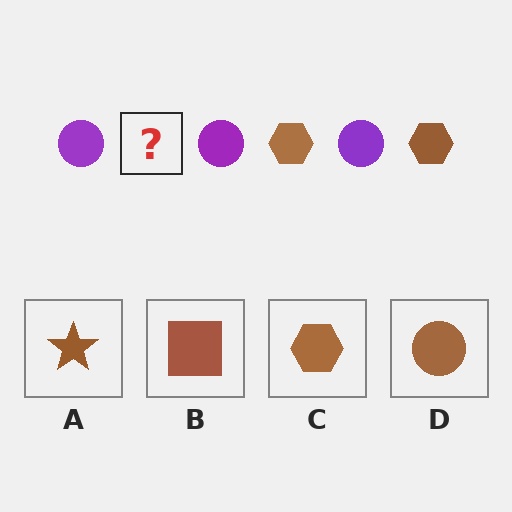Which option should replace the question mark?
Option C.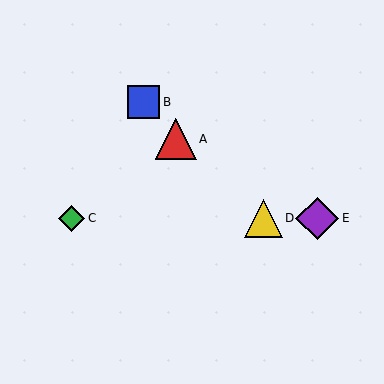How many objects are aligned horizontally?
3 objects (C, D, E) are aligned horizontally.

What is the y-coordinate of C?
Object C is at y≈218.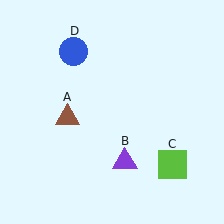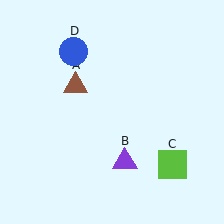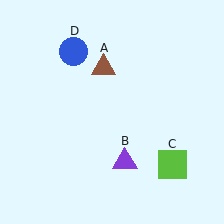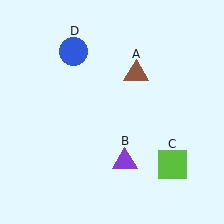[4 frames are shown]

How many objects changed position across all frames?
1 object changed position: brown triangle (object A).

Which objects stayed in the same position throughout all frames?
Purple triangle (object B) and lime square (object C) and blue circle (object D) remained stationary.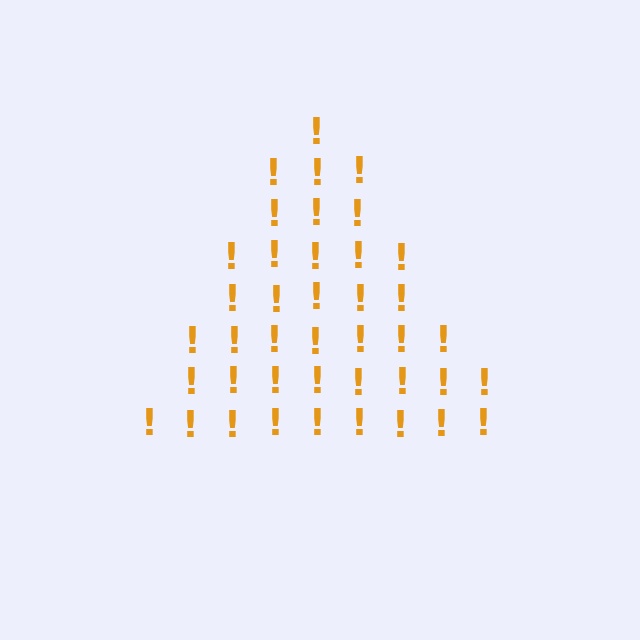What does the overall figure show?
The overall figure shows a triangle.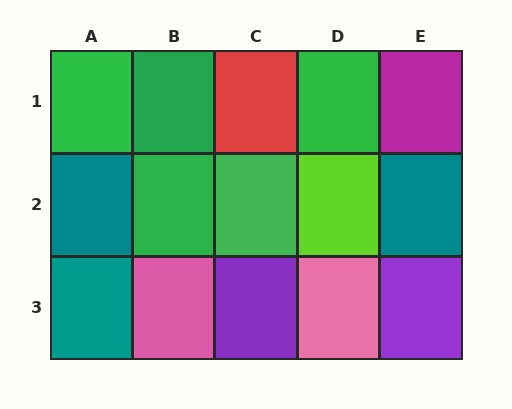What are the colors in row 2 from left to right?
Teal, green, green, lime, teal.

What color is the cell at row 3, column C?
Purple.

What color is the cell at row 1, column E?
Magenta.